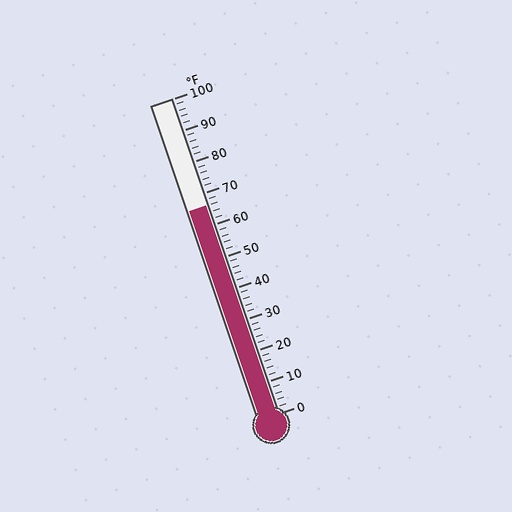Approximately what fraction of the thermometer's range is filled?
The thermometer is filled to approximately 65% of its range.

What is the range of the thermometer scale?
The thermometer scale ranges from 0°F to 100°F.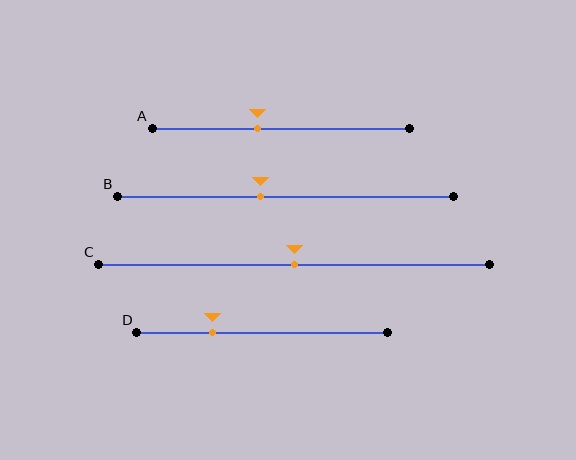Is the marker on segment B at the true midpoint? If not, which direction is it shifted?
No, the marker on segment B is shifted to the left by about 7% of the segment length.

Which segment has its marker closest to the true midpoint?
Segment C has its marker closest to the true midpoint.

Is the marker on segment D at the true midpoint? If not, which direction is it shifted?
No, the marker on segment D is shifted to the left by about 20% of the segment length.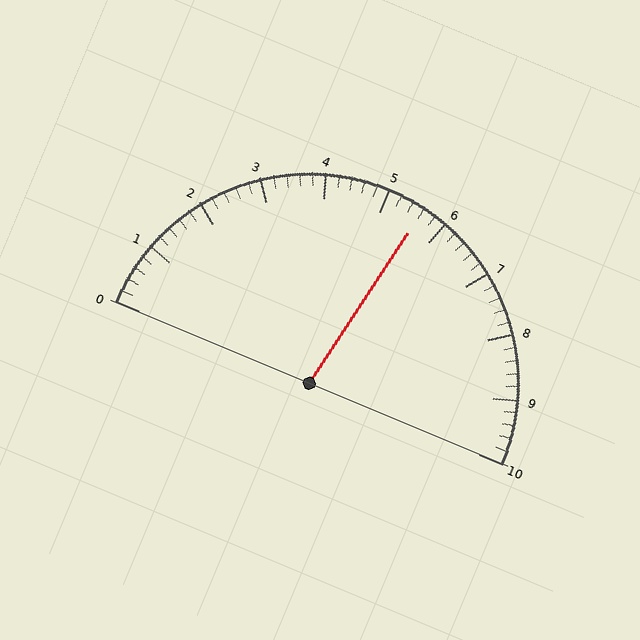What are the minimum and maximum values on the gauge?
The gauge ranges from 0 to 10.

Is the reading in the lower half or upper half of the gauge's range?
The reading is in the upper half of the range (0 to 10).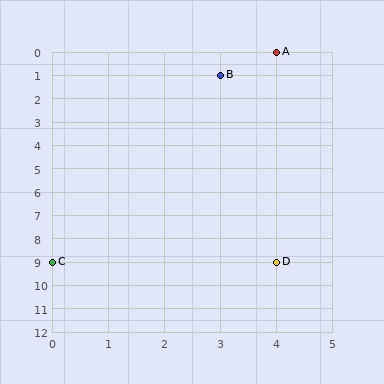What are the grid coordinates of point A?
Point A is at grid coordinates (4, 0).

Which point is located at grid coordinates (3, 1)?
Point B is at (3, 1).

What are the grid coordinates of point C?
Point C is at grid coordinates (0, 9).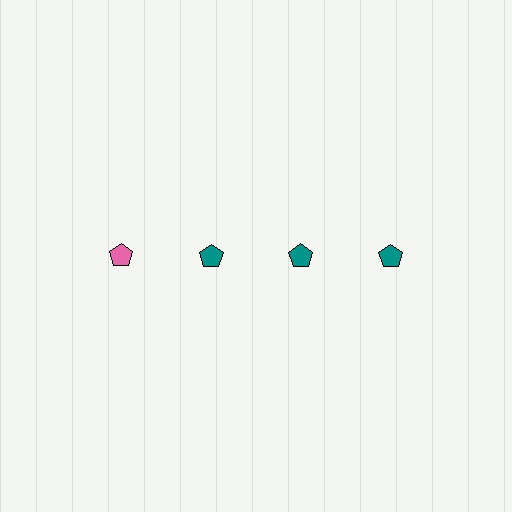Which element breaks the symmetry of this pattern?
The pink pentagon in the top row, leftmost column breaks the symmetry. All other shapes are teal pentagons.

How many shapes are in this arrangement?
There are 4 shapes arranged in a grid pattern.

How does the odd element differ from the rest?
It has a different color: pink instead of teal.